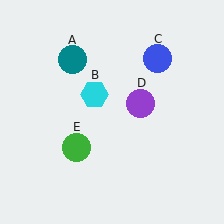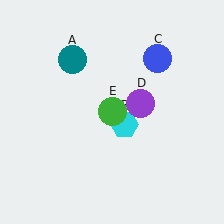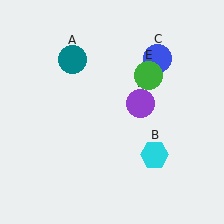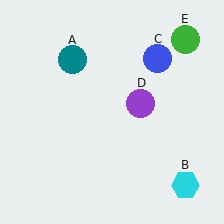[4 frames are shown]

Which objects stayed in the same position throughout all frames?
Teal circle (object A) and blue circle (object C) and purple circle (object D) remained stationary.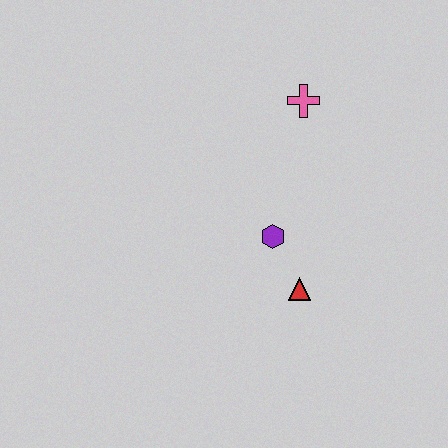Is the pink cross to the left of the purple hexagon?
No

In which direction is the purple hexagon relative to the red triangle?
The purple hexagon is above the red triangle.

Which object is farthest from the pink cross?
The red triangle is farthest from the pink cross.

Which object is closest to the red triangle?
The purple hexagon is closest to the red triangle.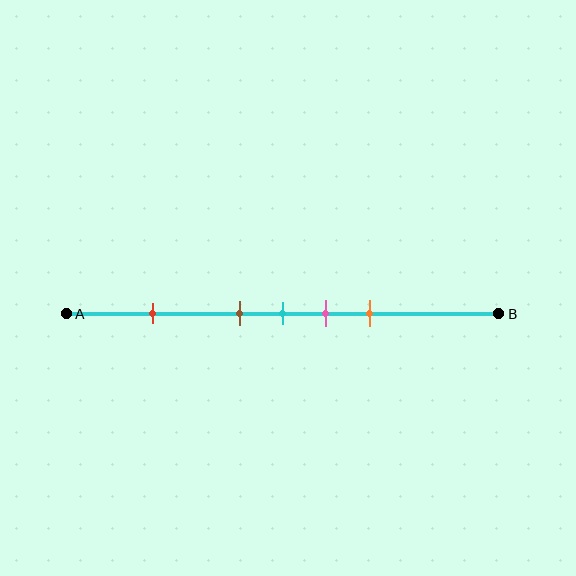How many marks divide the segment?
There are 5 marks dividing the segment.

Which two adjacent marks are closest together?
The brown and cyan marks are the closest adjacent pair.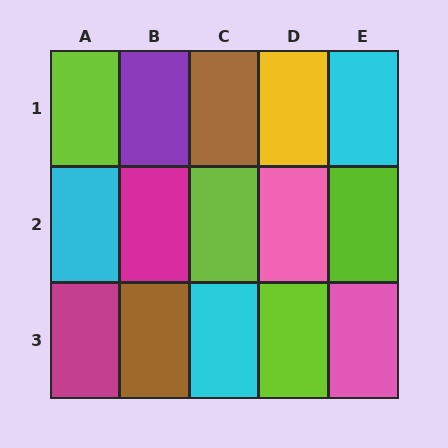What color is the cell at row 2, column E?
Lime.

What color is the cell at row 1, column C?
Brown.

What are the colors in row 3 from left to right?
Magenta, brown, cyan, lime, pink.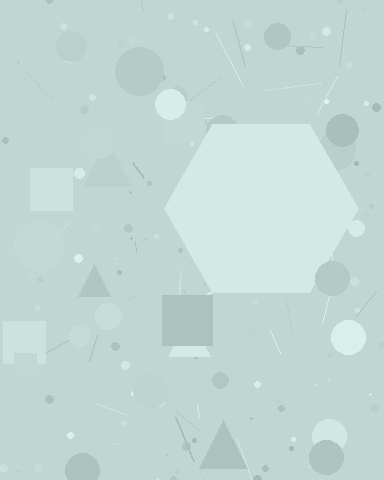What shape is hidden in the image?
A hexagon is hidden in the image.